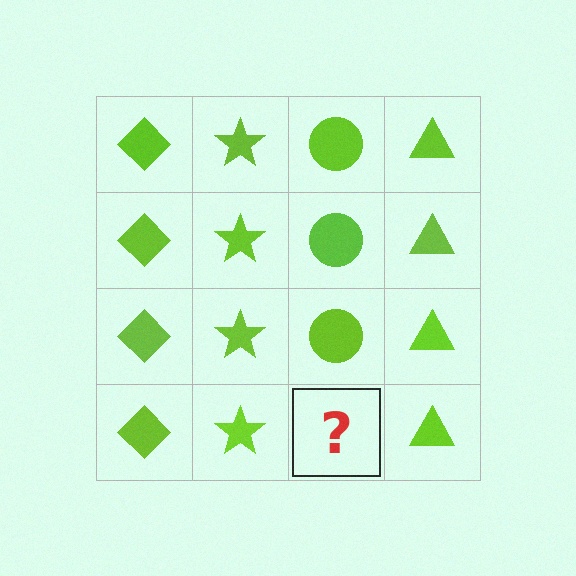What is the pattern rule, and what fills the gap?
The rule is that each column has a consistent shape. The gap should be filled with a lime circle.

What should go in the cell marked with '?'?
The missing cell should contain a lime circle.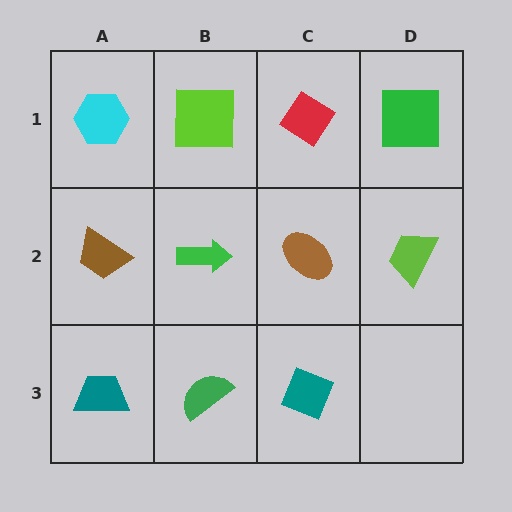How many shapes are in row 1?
4 shapes.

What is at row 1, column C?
A red diamond.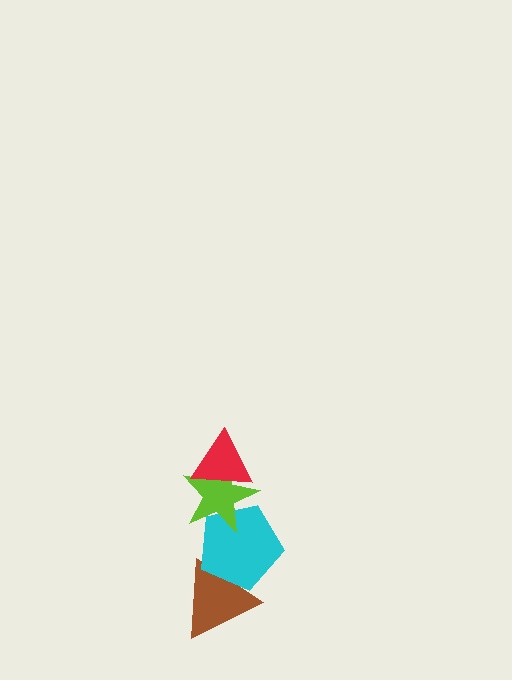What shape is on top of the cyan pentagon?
The lime star is on top of the cyan pentagon.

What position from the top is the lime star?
The lime star is 2nd from the top.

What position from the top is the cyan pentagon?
The cyan pentagon is 3rd from the top.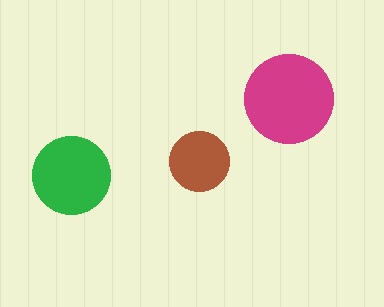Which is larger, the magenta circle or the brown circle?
The magenta one.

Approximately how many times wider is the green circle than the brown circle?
About 1.5 times wider.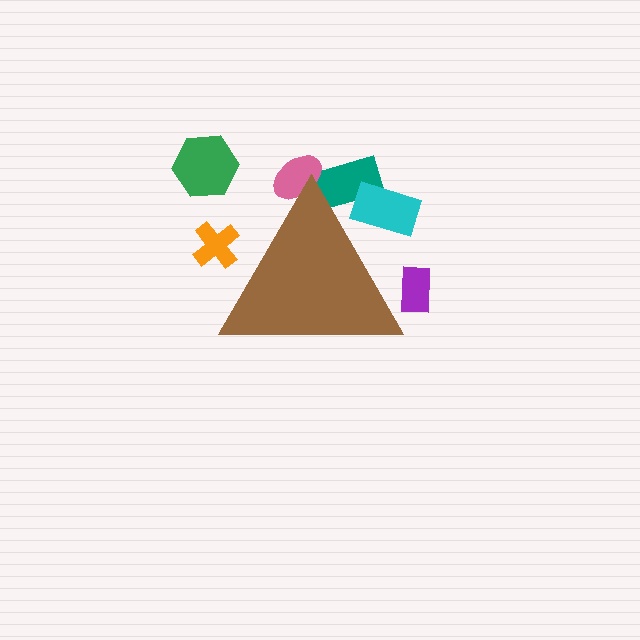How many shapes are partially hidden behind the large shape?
5 shapes are partially hidden.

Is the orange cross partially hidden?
Yes, the orange cross is partially hidden behind the brown triangle.